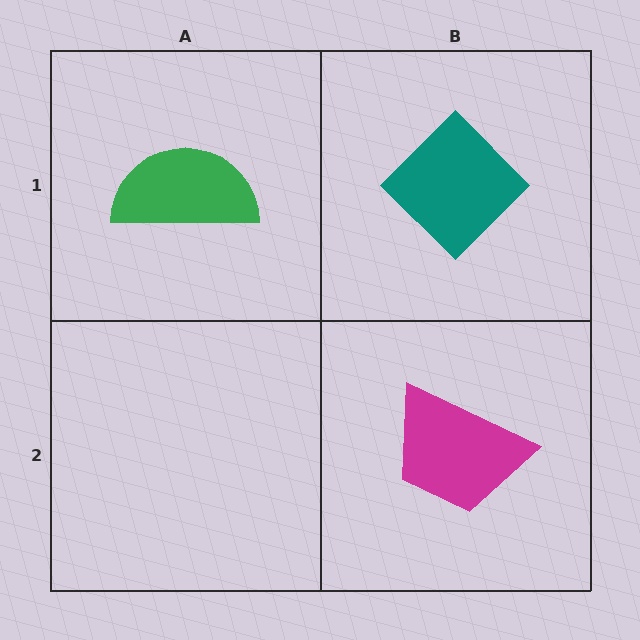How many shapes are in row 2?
1 shape.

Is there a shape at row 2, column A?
No, that cell is empty.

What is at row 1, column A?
A green semicircle.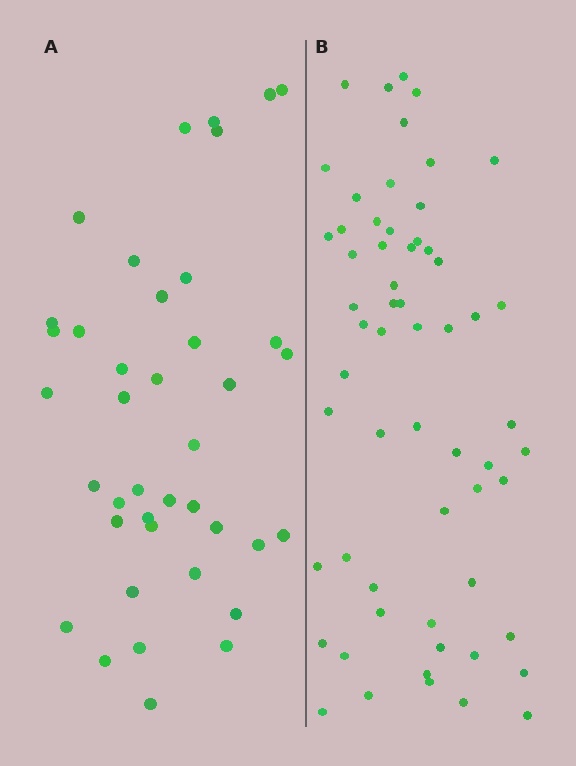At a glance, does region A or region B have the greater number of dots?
Region B (the right region) has more dots.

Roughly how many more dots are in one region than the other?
Region B has approximately 20 more dots than region A.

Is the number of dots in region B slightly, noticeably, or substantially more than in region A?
Region B has substantially more. The ratio is roughly 1.5 to 1.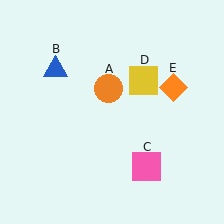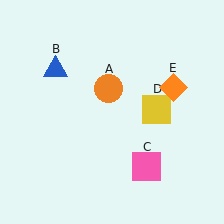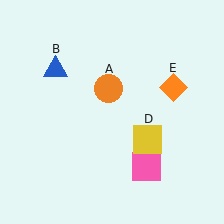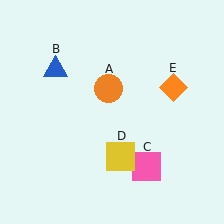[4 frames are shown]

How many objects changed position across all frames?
1 object changed position: yellow square (object D).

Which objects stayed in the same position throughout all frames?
Orange circle (object A) and blue triangle (object B) and pink square (object C) and orange diamond (object E) remained stationary.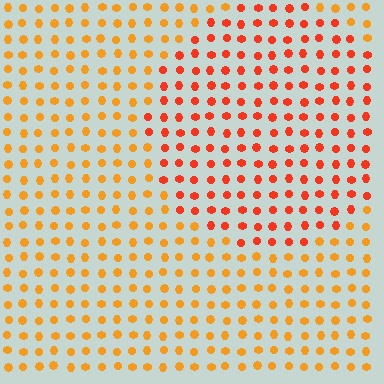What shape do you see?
I see a circle.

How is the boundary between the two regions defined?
The boundary is defined purely by a slight shift in hue (about 29 degrees). Spacing, size, and orientation are identical on both sides.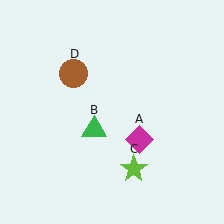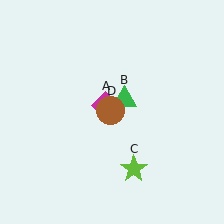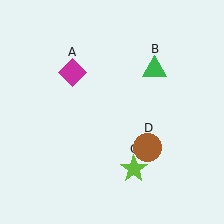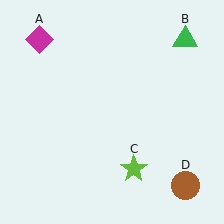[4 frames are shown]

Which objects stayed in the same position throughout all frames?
Lime star (object C) remained stationary.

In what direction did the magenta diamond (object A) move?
The magenta diamond (object A) moved up and to the left.